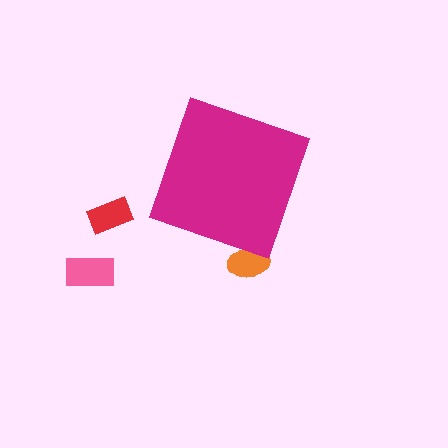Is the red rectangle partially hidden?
No, the red rectangle is fully visible.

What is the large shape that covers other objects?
A magenta diamond.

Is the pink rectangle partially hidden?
No, the pink rectangle is fully visible.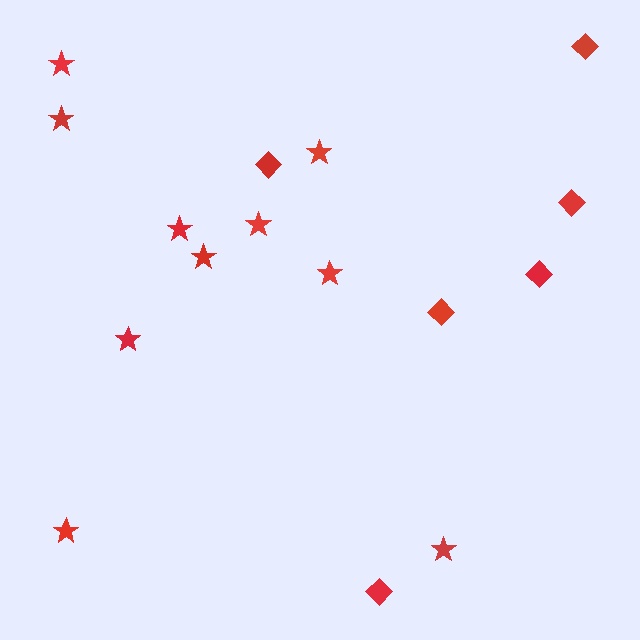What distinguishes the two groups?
There are 2 groups: one group of stars (10) and one group of diamonds (6).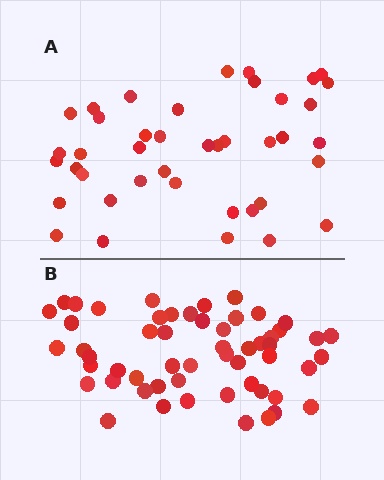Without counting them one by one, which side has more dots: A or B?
Region B (the bottom region) has more dots.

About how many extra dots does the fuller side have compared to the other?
Region B has approximately 15 more dots than region A.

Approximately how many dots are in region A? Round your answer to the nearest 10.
About 40 dots. (The exact count is 41, which rounds to 40.)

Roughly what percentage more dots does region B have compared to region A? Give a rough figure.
About 35% more.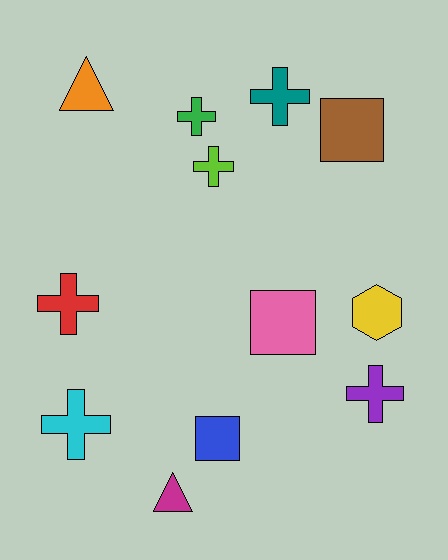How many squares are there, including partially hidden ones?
There are 3 squares.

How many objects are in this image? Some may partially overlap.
There are 12 objects.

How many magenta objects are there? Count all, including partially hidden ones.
There is 1 magenta object.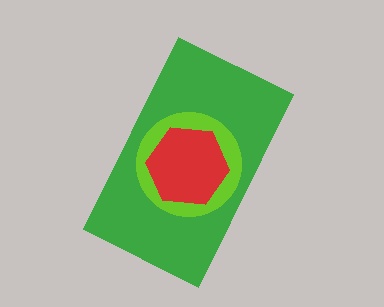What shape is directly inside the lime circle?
The red hexagon.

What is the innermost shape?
The red hexagon.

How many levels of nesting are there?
3.